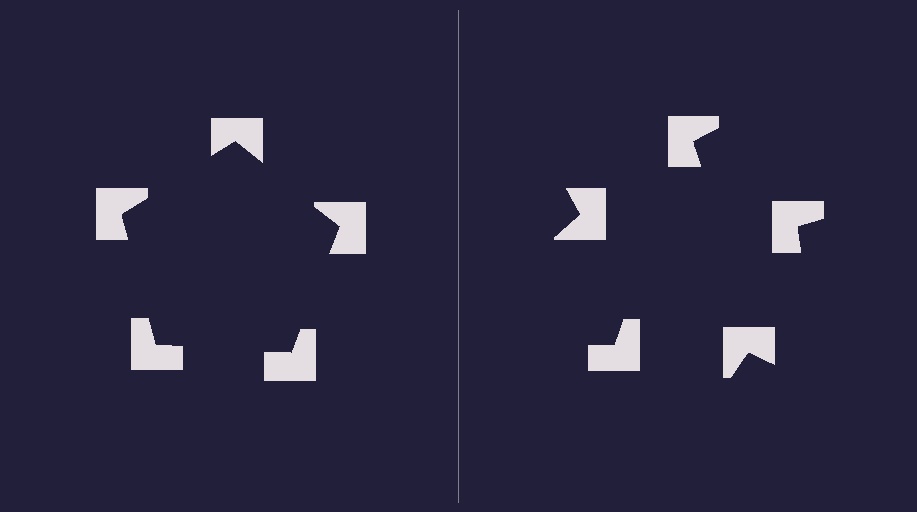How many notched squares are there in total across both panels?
10 — 5 on each side.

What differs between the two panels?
The notched squares are positioned identically on both sides; only the wedge orientations differ. On the left they align to a pentagon; on the right they are misaligned.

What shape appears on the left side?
An illusory pentagon.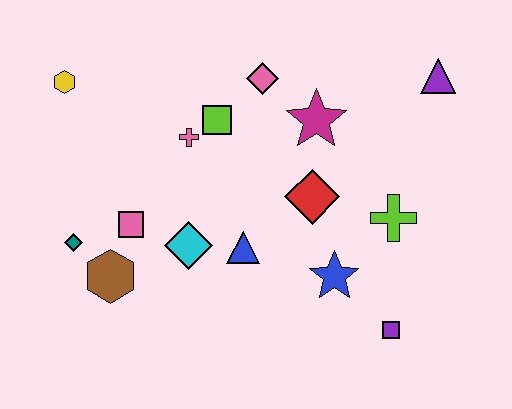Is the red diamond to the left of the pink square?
No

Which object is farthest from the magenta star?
The teal diamond is farthest from the magenta star.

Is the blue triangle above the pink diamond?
No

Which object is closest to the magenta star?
The pink diamond is closest to the magenta star.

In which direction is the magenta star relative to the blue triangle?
The magenta star is above the blue triangle.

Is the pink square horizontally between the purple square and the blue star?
No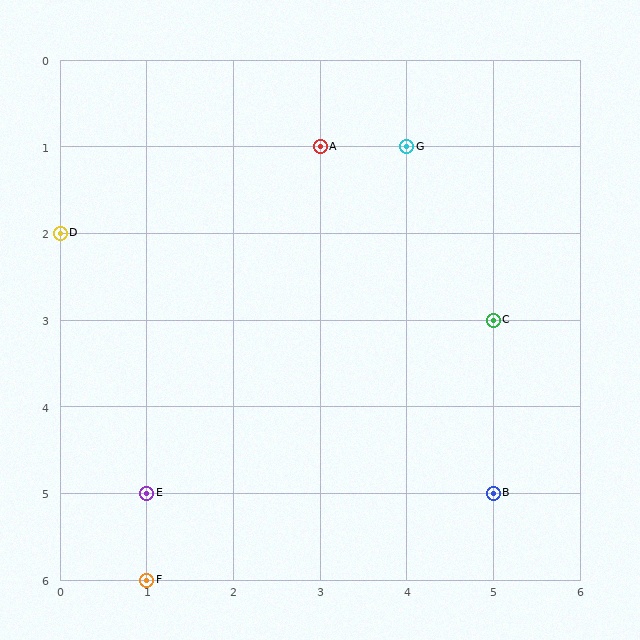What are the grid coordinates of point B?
Point B is at grid coordinates (5, 5).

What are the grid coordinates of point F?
Point F is at grid coordinates (1, 6).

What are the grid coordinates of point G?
Point G is at grid coordinates (4, 1).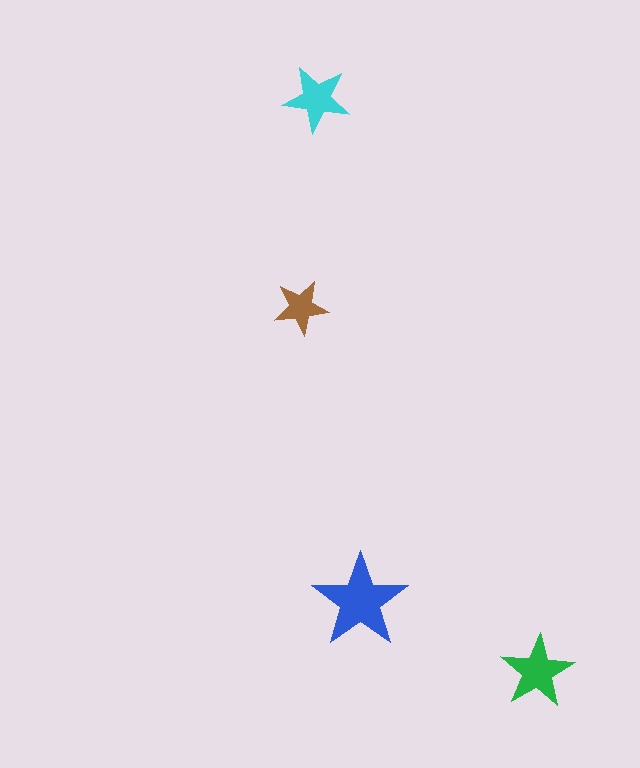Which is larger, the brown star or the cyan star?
The cyan one.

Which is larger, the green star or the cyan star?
The green one.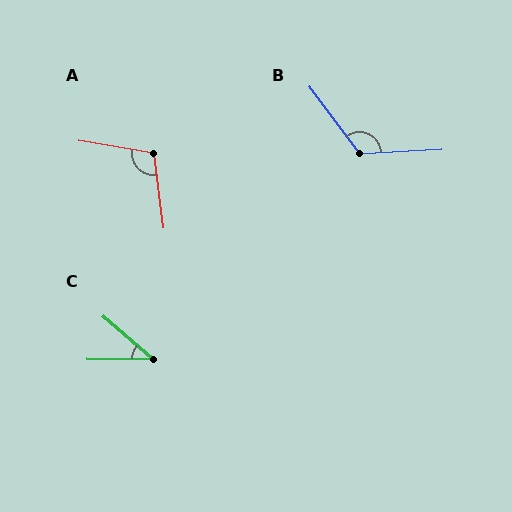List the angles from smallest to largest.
C (40°), A (107°), B (124°).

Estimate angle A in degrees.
Approximately 107 degrees.